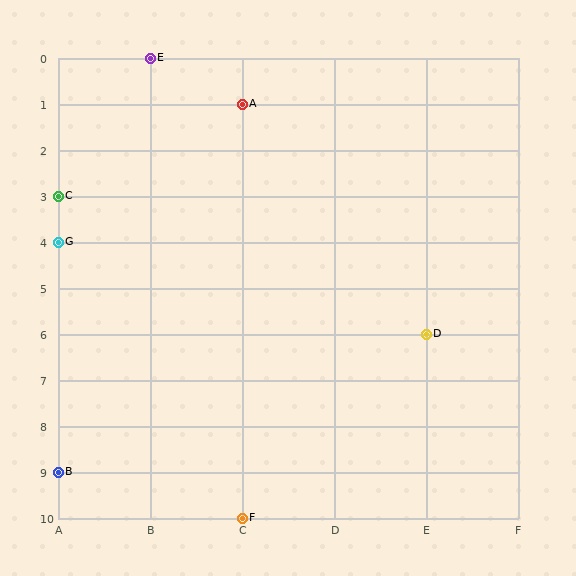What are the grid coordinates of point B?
Point B is at grid coordinates (A, 9).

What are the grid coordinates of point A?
Point A is at grid coordinates (C, 1).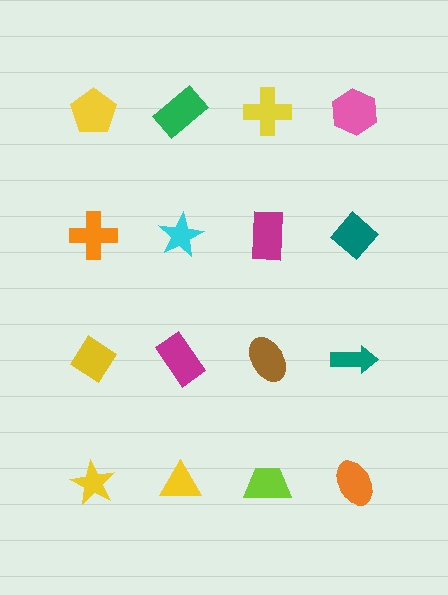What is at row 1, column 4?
A pink hexagon.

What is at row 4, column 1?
A yellow star.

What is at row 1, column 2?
A green rectangle.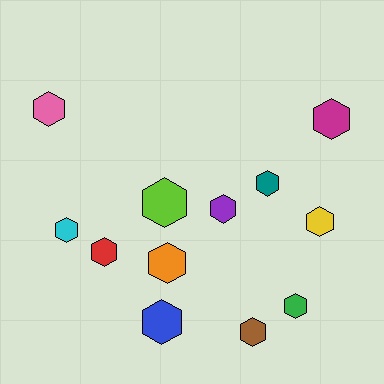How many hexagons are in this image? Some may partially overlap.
There are 12 hexagons.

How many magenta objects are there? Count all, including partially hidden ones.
There is 1 magenta object.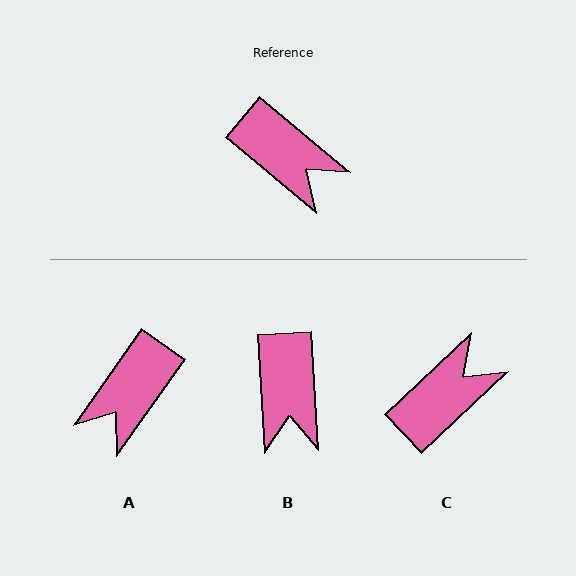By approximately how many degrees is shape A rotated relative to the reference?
Approximately 86 degrees clockwise.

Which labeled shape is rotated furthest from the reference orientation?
A, about 86 degrees away.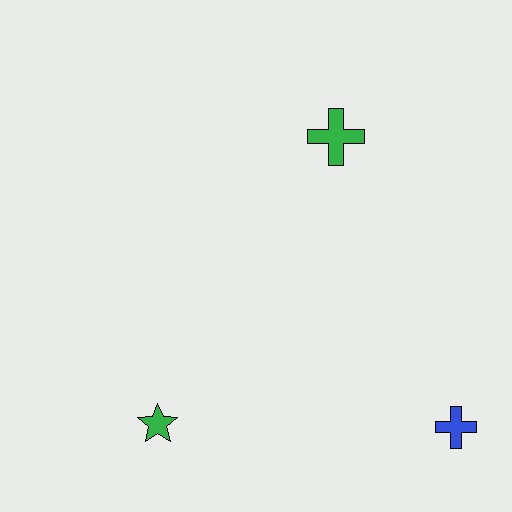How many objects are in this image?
There are 3 objects.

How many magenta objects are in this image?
There are no magenta objects.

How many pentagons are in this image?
There are no pentagons.